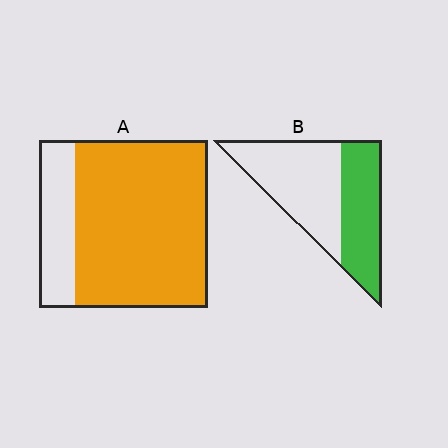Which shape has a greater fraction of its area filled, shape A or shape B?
Shape A.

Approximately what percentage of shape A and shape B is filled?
A is approximately 80% and B is approximately 40%.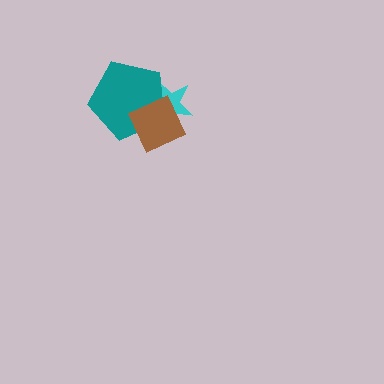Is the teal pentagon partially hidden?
Yes, it is partially covered by another shape.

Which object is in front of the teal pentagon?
The brown diamond is in front of the teal pentagon.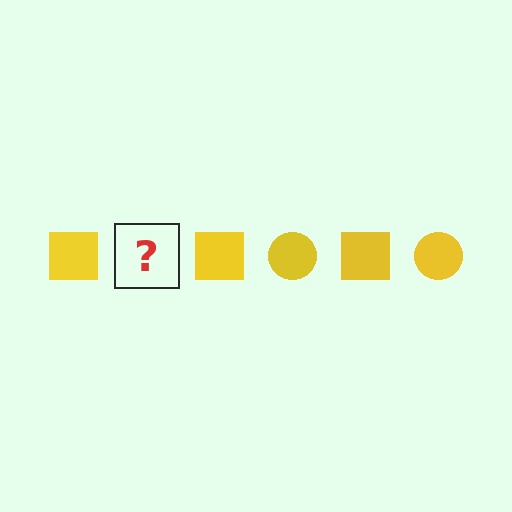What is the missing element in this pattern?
The missing element is a yellow circle.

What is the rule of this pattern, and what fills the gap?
The rule is that the pattern cycles through square, circle shapes in yellow. The gap should be filled with a yellow circle.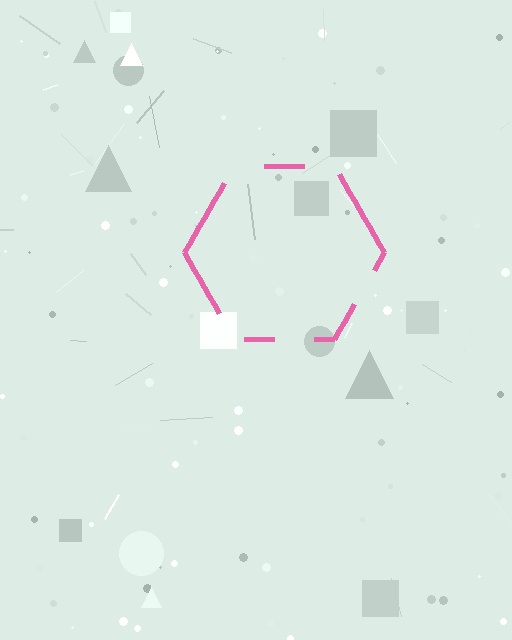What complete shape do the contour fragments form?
The contour fragments form a hexagon.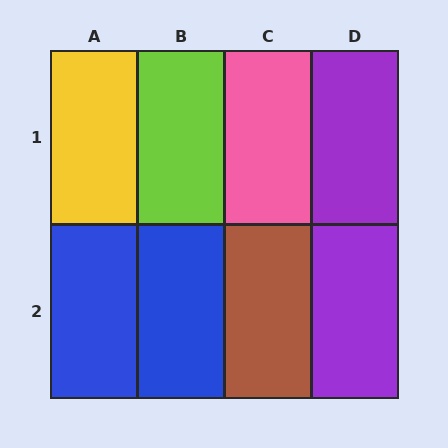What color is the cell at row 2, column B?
Blue.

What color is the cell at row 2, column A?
Blue.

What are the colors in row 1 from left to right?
Yellow, lime, pink, purple.